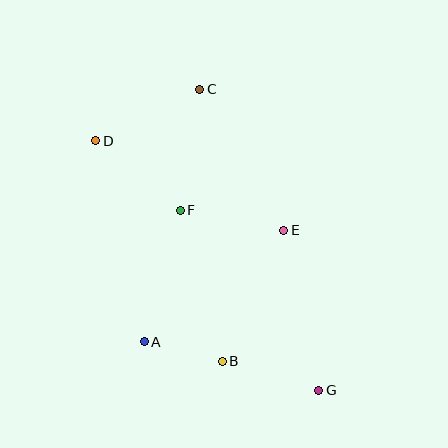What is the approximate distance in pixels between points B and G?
The distance between B and G is approximately 101 pixels.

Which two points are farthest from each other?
Points D and G are farthest from each other.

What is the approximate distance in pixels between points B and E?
The distance between B and E is approximately 144 pixels.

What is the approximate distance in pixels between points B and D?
The distance between B and D is approximately 254 pixels.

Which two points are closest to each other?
Points A and B are closest to each other.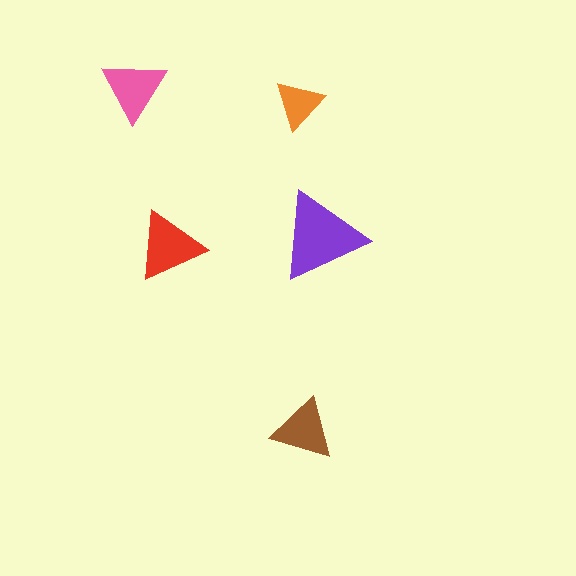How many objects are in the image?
There are 5 objects in the image.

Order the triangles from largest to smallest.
the purple one, the red one, the pink one, the brown one, the orange one.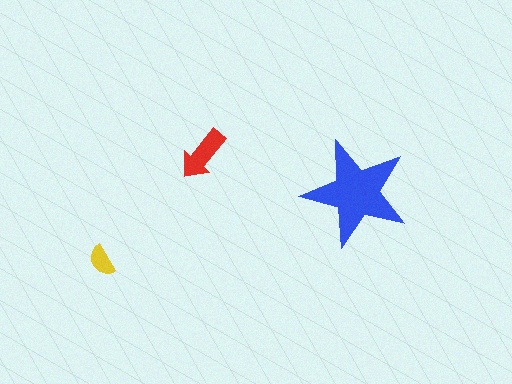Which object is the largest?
The blue star.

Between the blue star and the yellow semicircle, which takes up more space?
The blue star.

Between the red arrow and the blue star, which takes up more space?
The blue star.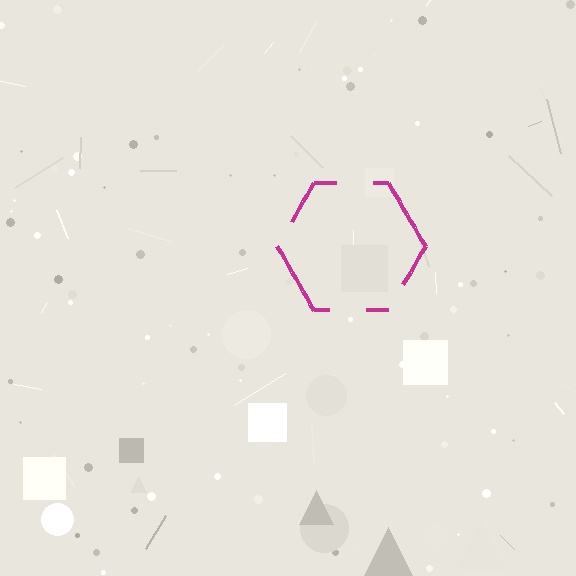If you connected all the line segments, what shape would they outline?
They would outline a hexagon.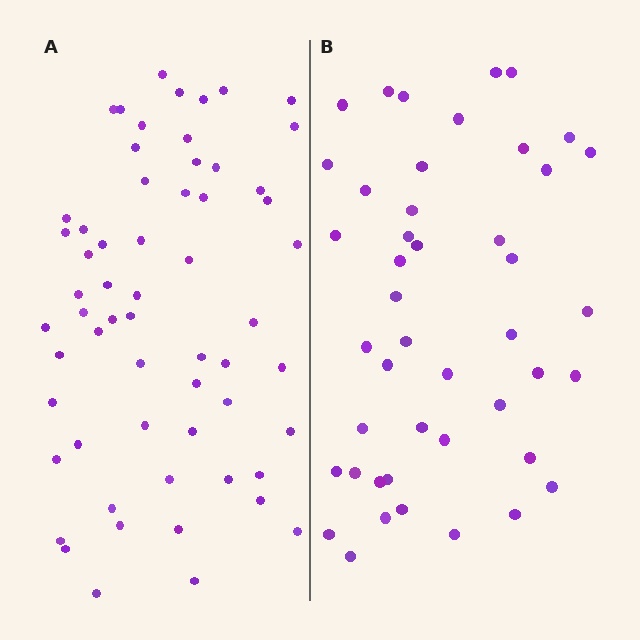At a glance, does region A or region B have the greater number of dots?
Region A (the left region) has more dots.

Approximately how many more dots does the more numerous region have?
Region A has approximately 15 more dots than region B.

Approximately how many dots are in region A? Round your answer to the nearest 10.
About 60 dots.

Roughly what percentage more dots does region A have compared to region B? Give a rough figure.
About 35% more.